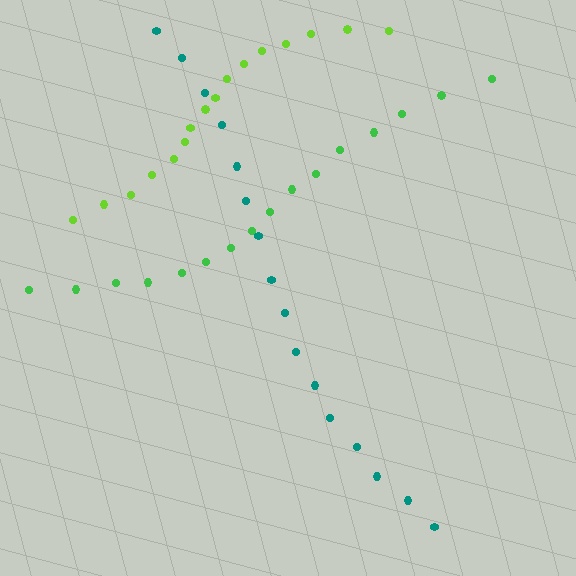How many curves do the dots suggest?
There are 3 distinct paths.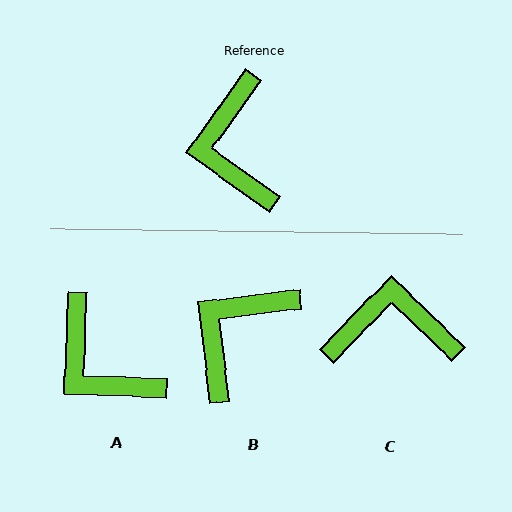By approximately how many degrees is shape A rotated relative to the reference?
Approximately 34 degrees counter-clockwise.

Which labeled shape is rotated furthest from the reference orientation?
C, about 98 degrees away.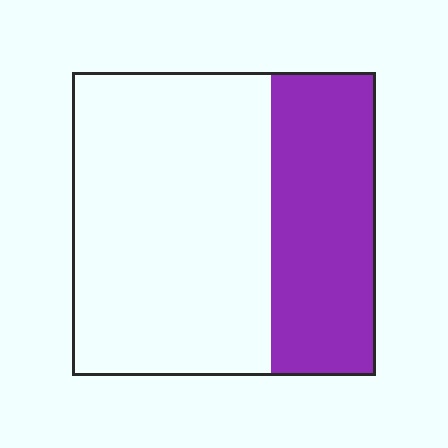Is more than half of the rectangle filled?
No.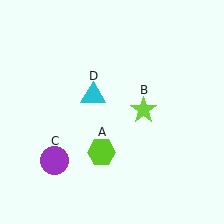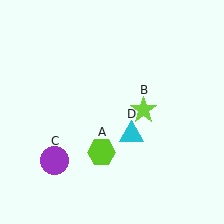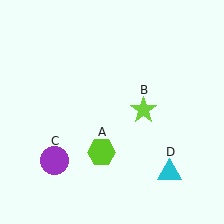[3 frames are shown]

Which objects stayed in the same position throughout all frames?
Lime hexagon (object A) and lime star (object B) and purple circle (object C) remained stationary.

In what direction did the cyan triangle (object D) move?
The cyan triangle (object D) moved down and to the right.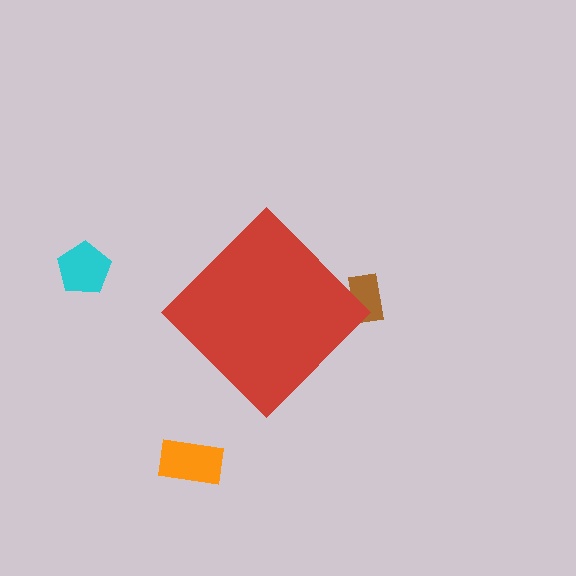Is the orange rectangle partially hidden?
No, the orange rectangle is fully visible.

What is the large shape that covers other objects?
A red diamond.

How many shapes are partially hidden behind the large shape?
1 shape is partially hidden.